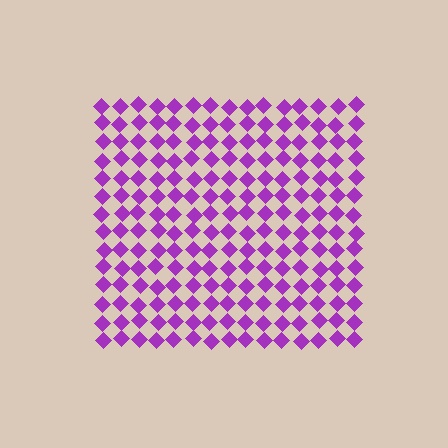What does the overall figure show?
The overall figure shows a square.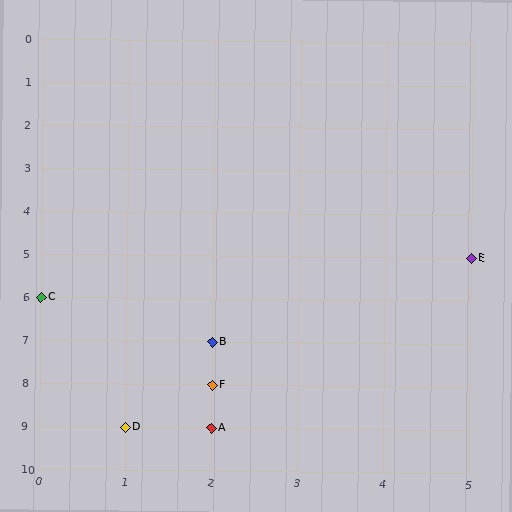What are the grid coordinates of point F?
Point F is at grid coordinates (2, 8).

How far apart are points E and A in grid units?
Points E and A are 3 columns and 4 rows apart (about 5.0 grid units diagonally).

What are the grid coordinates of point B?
Point B is at grid coordinates (2, 7).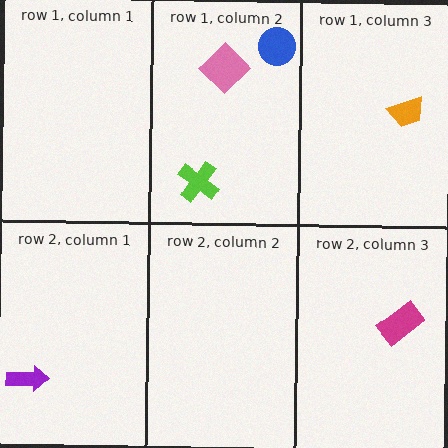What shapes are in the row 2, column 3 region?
The magenta rectangle.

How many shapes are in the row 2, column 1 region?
1.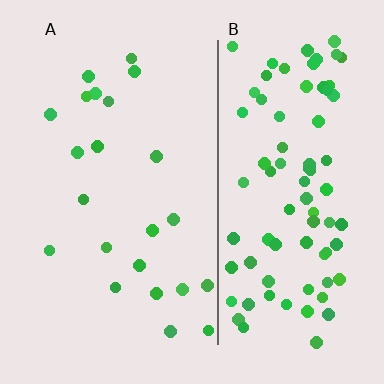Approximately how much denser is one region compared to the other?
Approximately 3.9× — region B over region A.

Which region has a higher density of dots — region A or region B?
B (the right).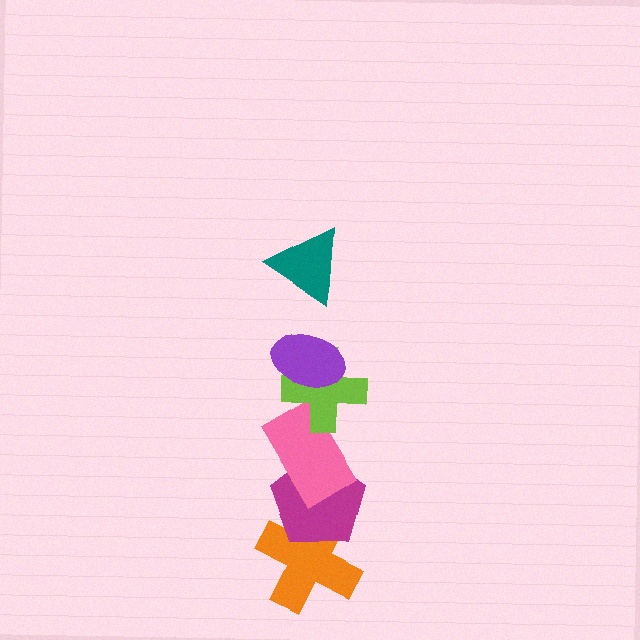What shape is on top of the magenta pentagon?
The pink rectangle is on top of the magenta pentagon.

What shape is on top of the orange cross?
The magenta pentagon is on top of the orange cross.